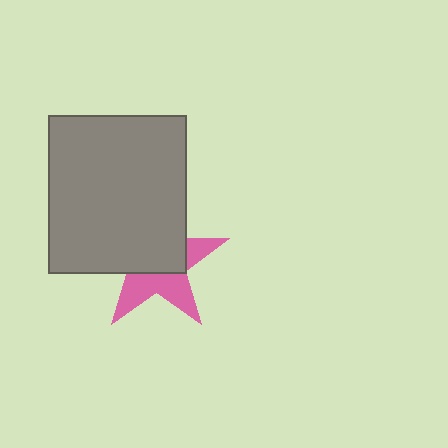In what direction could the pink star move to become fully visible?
The pink star could move toward the lower-right. That would shift it out from behind the gray rectangle entirely.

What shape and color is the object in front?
The object in front is a gray rectangle.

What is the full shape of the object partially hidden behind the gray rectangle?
The partially hidden object is a pink star.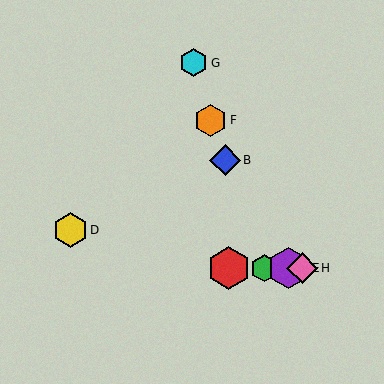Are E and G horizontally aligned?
No, E is at y≈268 and G is at y≈63.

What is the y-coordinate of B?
Object B is at y≈160.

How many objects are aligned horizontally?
4 objects (A, C, E, H) are aligned horizontally.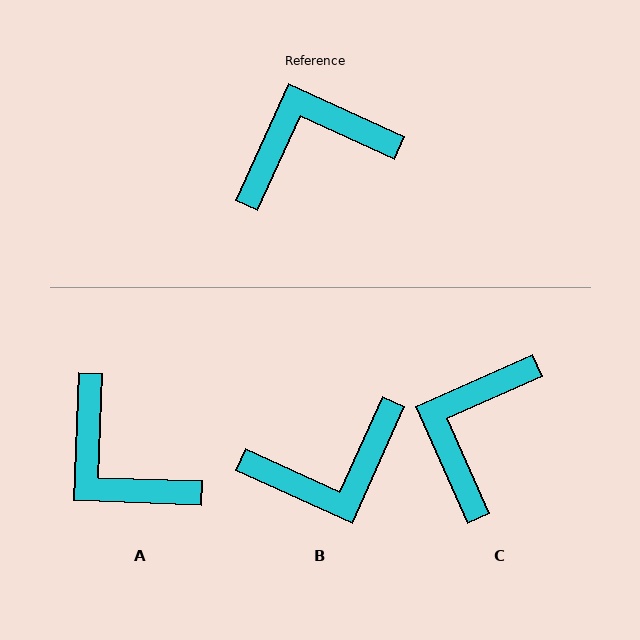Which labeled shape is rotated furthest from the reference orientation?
B, about 180 degrees away.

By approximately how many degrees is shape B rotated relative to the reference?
Approximately 180 degrees clockwise.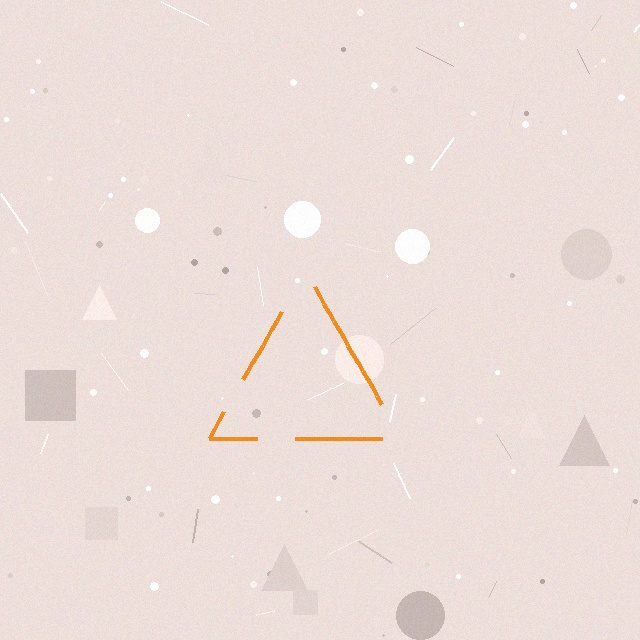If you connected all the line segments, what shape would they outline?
They would outline a triangle.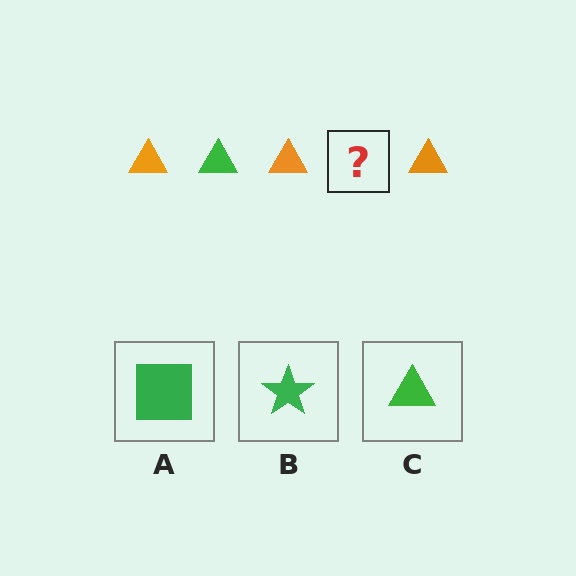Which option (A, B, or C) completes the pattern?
C.